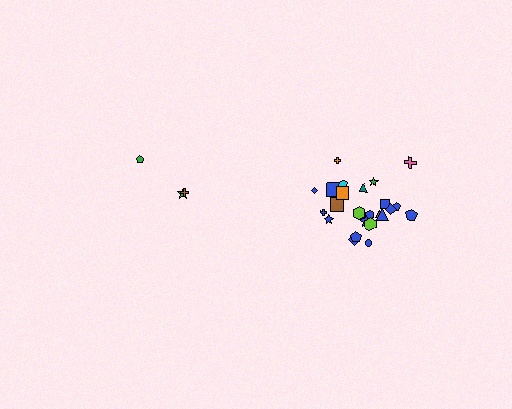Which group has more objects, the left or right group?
The right group.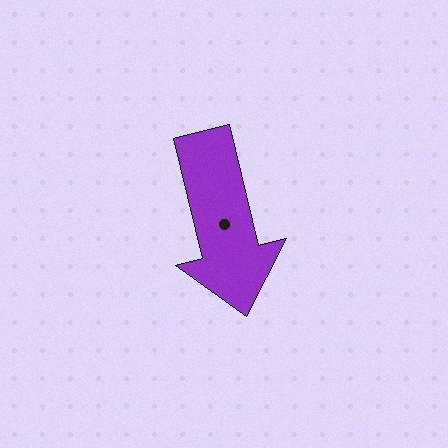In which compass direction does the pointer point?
South.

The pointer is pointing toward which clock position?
Roughly 6 o'clock.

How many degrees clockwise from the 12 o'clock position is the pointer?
Approximately 166 degrees.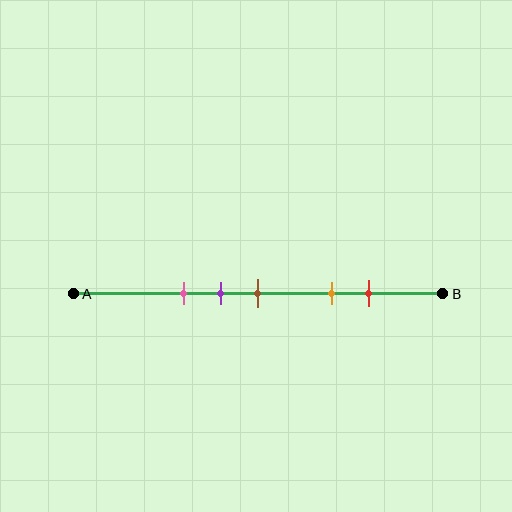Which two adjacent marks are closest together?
The purple and brown marks are the closest adjacent pair.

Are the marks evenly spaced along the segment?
No, the marks are not evenly spaced.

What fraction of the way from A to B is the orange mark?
The orange mark is approximately 70% (0.7) of the way from A to B.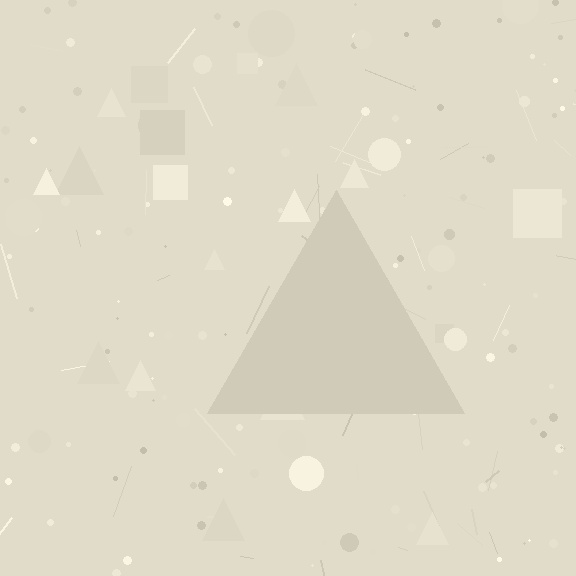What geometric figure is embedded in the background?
A triangle is embedded in the background.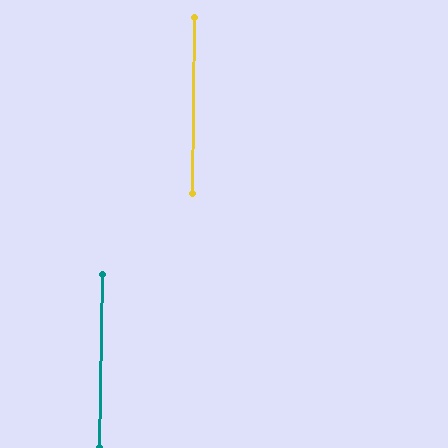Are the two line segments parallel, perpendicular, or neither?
Parallel — their directions differ by only 0.4°.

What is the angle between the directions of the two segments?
Approximately 0 degrees.